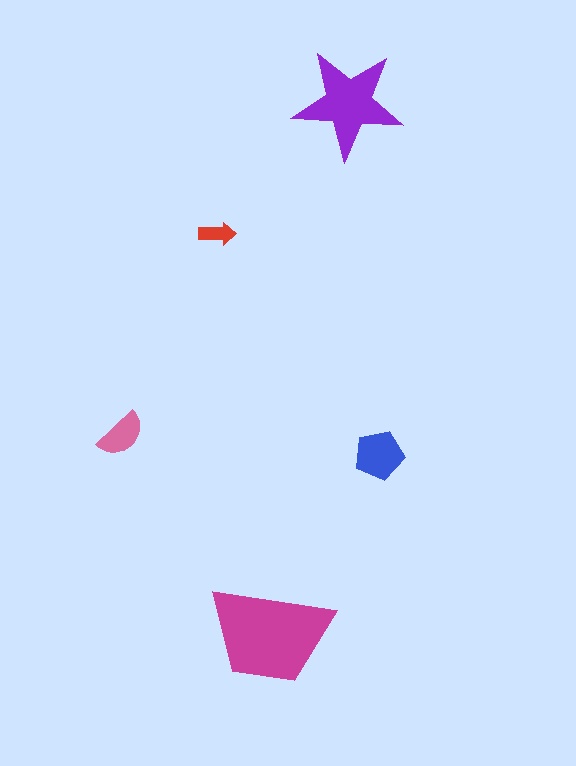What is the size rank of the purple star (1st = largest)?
2nd.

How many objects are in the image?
There are 5 objects in the image.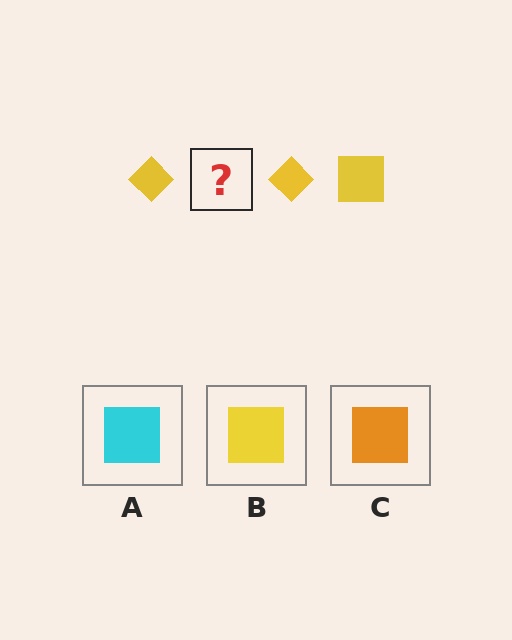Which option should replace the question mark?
Option B.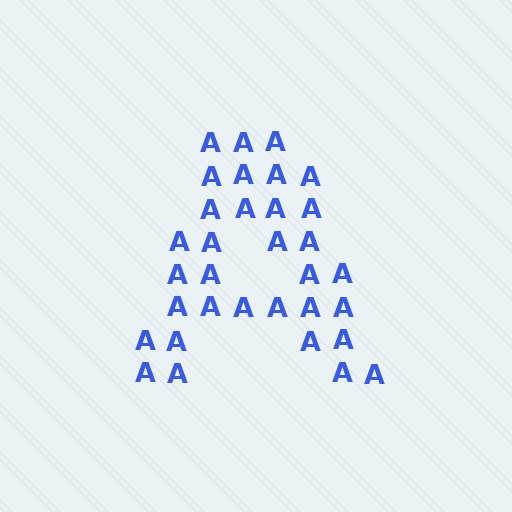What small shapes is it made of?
It is made of small letter A's.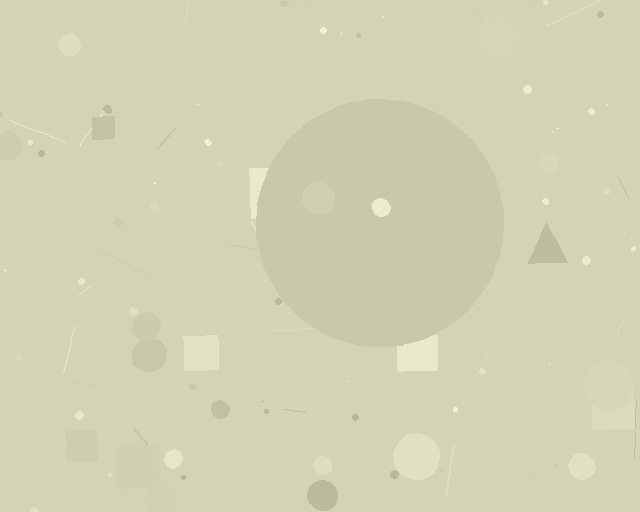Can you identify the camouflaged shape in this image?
The camouflaged shape is a circle.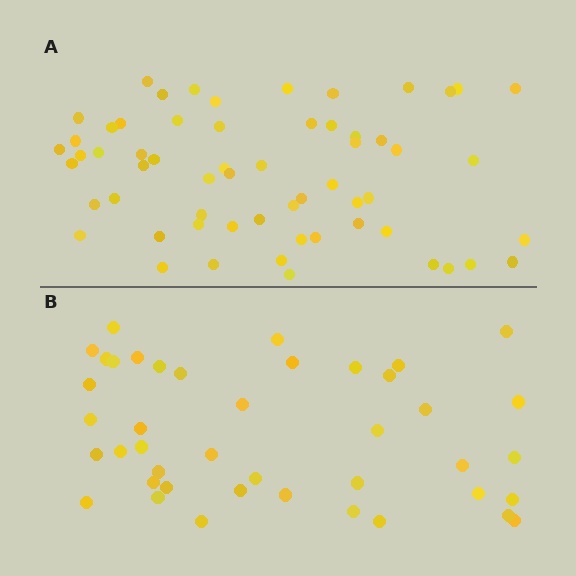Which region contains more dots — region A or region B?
Region A (the top region) has more dots.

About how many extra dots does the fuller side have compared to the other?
Region A has approximately 20 more dots than region B.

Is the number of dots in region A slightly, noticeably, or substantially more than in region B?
Region A has noticeably more, but not dramatically so. The ratio is roughly 1.4 to 1.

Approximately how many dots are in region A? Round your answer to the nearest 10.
About 60 dots.